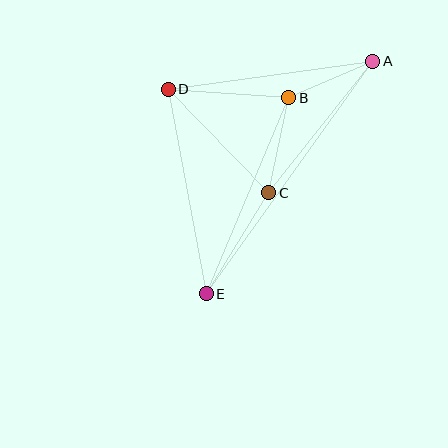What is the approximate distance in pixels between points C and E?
The distance between C and E is approximately 119 pixels.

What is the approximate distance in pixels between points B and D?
The distance between B and D is approximately 121 pixels.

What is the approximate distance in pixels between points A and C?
The distance between A and C is approximately 168 pixels.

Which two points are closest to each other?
Points A and B are closest to each other.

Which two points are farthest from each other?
Points A and E are farthest from each other.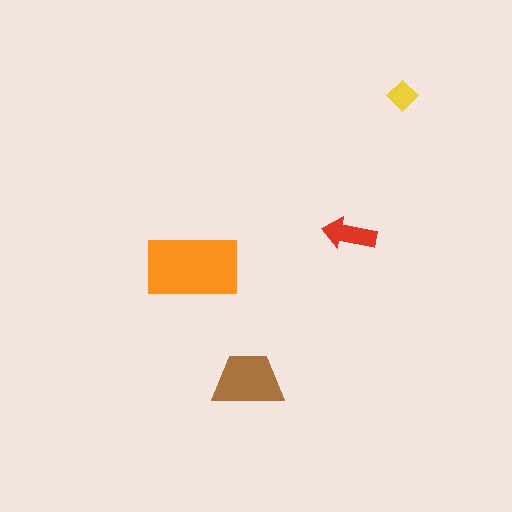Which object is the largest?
The orange rectangle.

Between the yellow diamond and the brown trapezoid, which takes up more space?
The brown trapezoid.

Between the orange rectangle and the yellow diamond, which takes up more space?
The orange rectangle.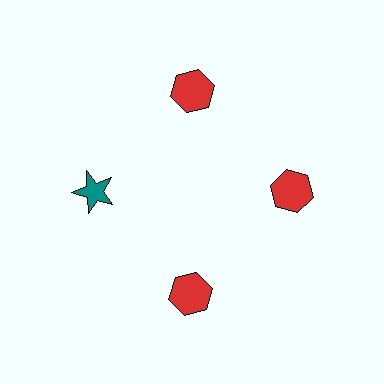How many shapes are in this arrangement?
There are 4 shapes arranged in a ring pattern.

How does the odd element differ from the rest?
It differs in both color (teal instead of red) and shape (star instead of hexagon).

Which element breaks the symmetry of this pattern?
The teal star at roughly the 9 o'clock position breaks the symmetry. All other shapes are red hexagons.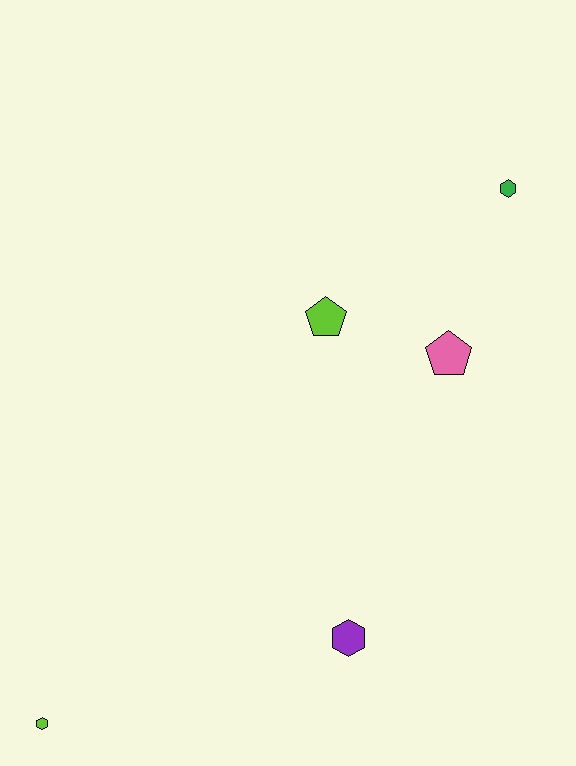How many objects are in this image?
There are 5 objects.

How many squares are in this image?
There are no squares.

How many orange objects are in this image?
There are no orange objects.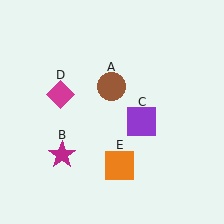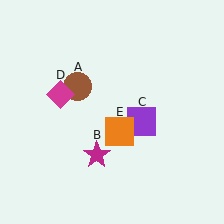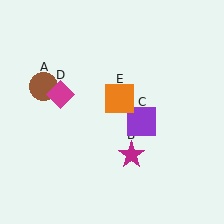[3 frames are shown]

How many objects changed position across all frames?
3 objects changed position: brown circle (object A), magenta star (object B), orange square (object E).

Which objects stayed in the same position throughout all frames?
Purple square (object C) and magenta diamond (object D) remained stationary.